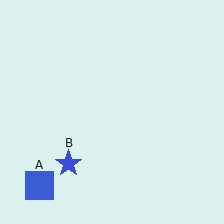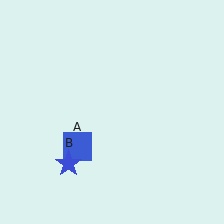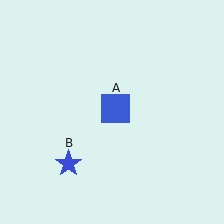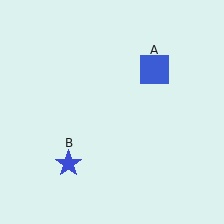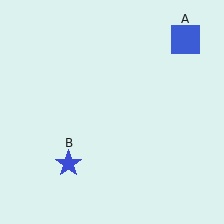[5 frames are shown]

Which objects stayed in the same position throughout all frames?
Blue star (object B) remained stationary.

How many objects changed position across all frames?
1 object changed position: blue square (object A).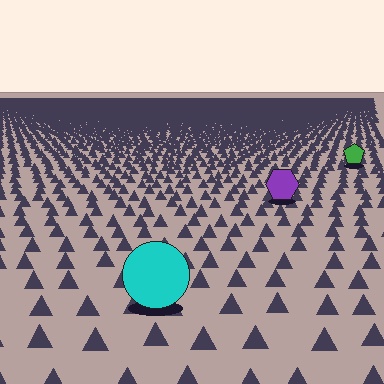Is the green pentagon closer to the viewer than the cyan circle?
No. The cyan circle is closer — you can tell from the texture gradient: the ground texture is coarser near it.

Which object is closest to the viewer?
The cyan circle is closest. The texture marks near it are larger and more spread out.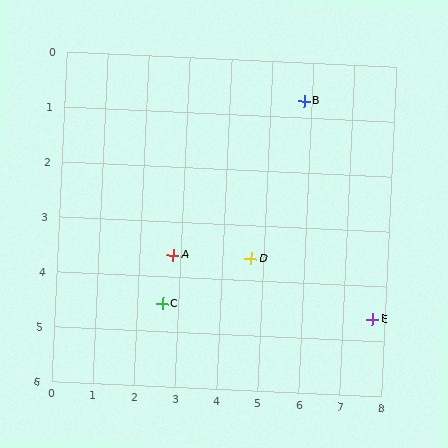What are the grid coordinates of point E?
Point E is at approximately (7.7, 4.6).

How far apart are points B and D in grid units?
Points B and D are about 3.1 grid units apart.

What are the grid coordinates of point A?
Point A is at approximately (2.8, 3.6).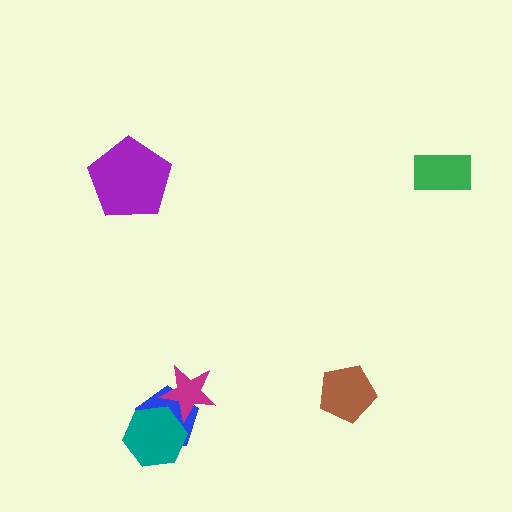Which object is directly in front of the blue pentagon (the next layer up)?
The magenta star is directly in front of the blue pentagon.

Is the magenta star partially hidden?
Yes, it is partially covered by another shape.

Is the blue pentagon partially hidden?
Yes, it is partially covered by another shape.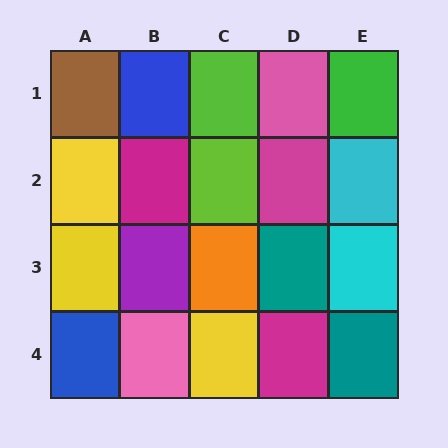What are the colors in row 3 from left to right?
Yellow, purple, orange, teal, cyan.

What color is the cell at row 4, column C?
Yellow.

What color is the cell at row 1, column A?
Brown.